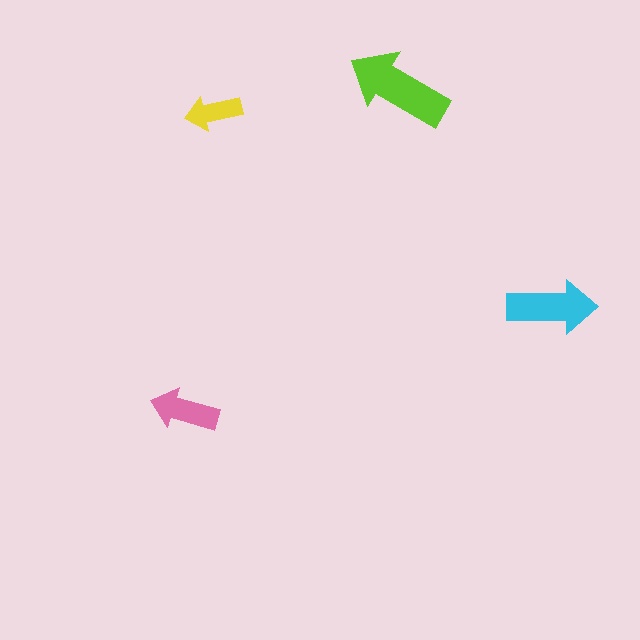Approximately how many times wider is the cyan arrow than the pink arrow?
About 1.5 times wider.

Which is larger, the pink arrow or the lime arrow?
The lime one.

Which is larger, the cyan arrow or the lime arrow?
The lime one.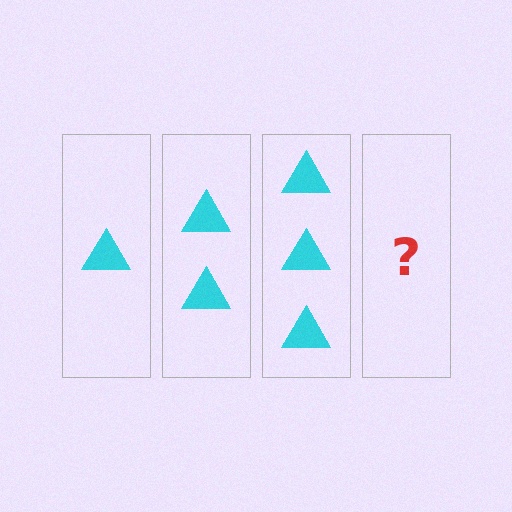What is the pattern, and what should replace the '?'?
The pattern is that each step adds one more triangle. The '?' should be 4 triangles.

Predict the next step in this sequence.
The next step is 4 triangles.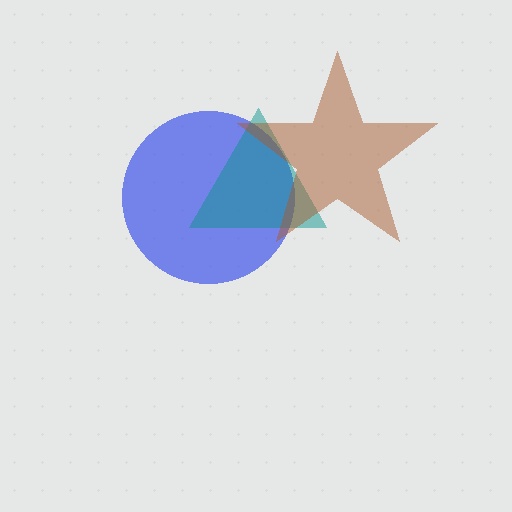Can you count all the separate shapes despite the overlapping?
Yes, there are 3 separate shapes.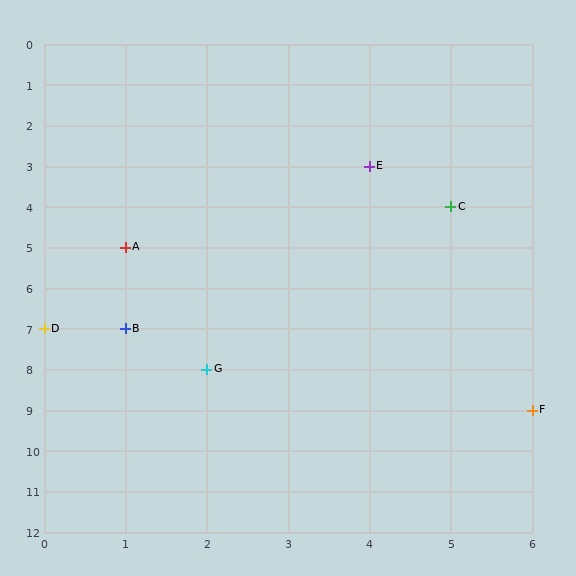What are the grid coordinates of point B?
Point B is at grid coordinates (1, 7).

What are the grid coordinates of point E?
Point E is at grid coordinates (4, 3).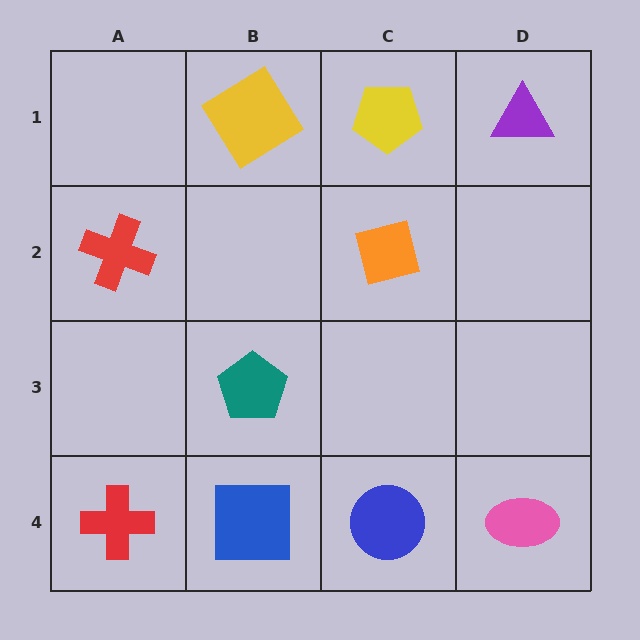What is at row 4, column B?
A blue square.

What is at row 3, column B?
A teal pentagon.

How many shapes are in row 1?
3 shapes.